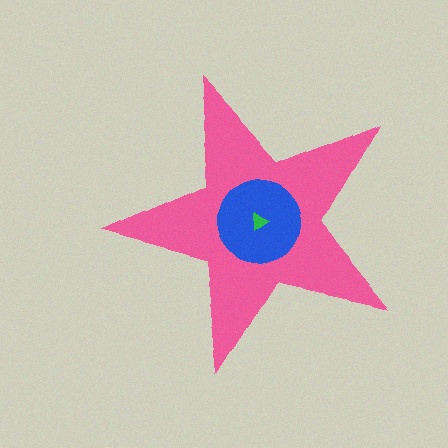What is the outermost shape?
The pink star.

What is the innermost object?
The green triangle.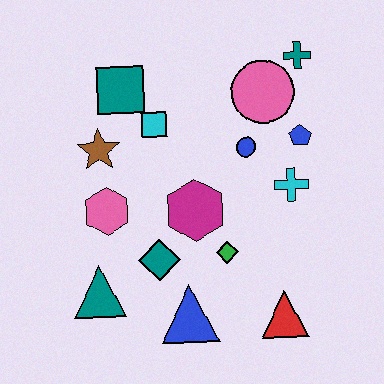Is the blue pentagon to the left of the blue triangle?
No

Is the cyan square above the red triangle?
Yes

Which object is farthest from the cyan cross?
The teal triangle is farthest from the cyan cross.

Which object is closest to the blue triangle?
The teal diamond is closest to the blue triangle.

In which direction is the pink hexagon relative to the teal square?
The pink hexagon is below the teal square.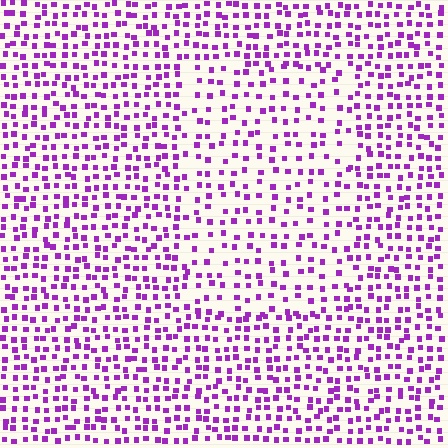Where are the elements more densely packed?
The elements are more densely packed outside the rectangle boundary.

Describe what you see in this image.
The image contains small purple elements arranged at two different densities. A rectangle-shaped region is visible where the elements are less densely packed than the surrounding area.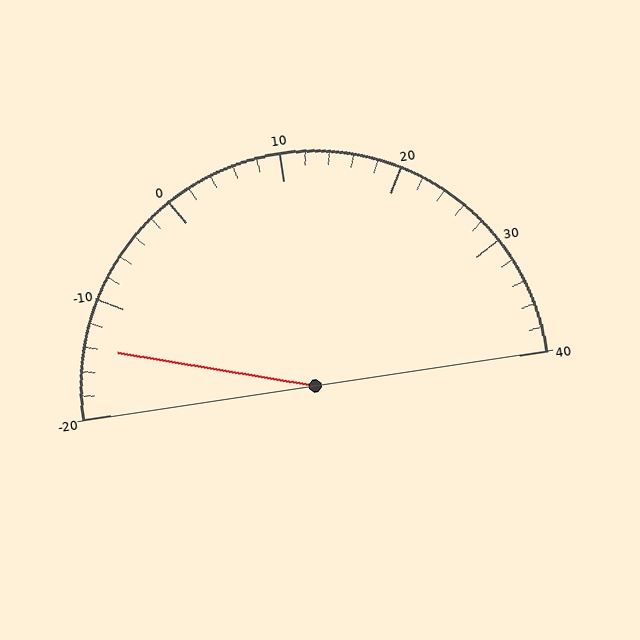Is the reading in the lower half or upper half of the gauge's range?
The reading is in the lower half of the range (-20 to 40).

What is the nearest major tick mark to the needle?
The nearest major tick mark is -10.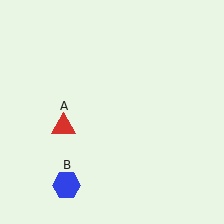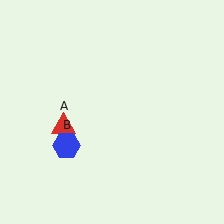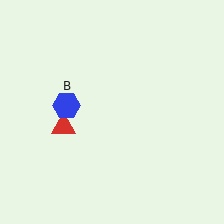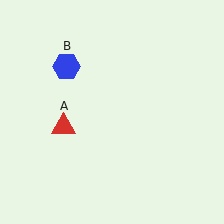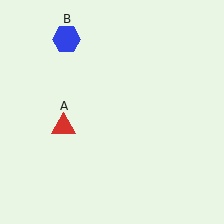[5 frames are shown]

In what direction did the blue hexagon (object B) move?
The blue hexagon (object B) moved up.